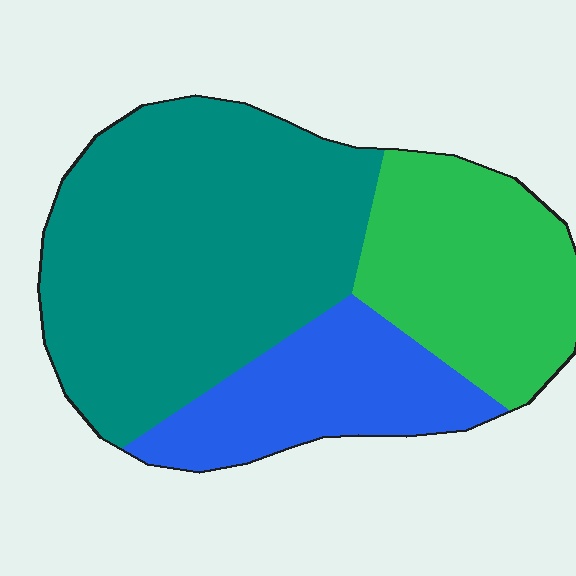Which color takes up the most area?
Teal, at roughly 55%.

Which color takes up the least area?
Blue, at roughly 20%.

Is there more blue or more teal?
Teal.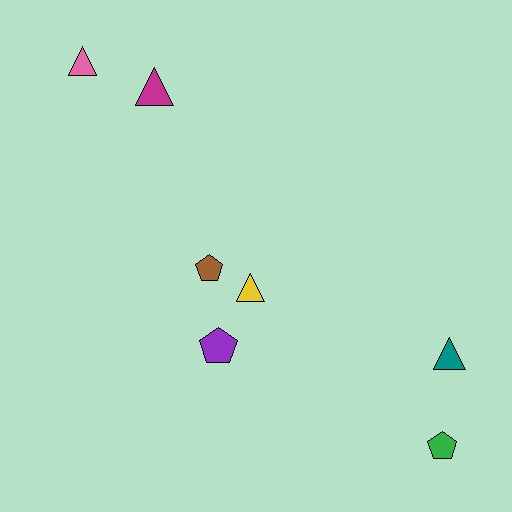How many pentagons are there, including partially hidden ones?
There are 3 pentagons.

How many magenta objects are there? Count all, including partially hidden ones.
There is 1 magenta object.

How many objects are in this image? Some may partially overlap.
There are 7 objects.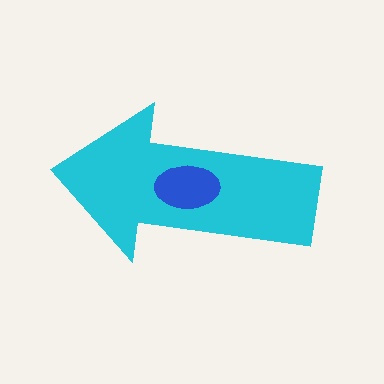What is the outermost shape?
The cyan arrow.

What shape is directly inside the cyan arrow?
The blue ellipse.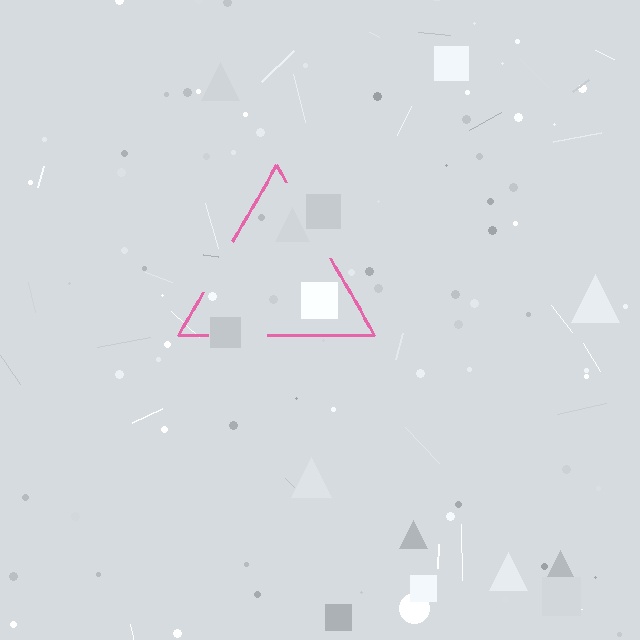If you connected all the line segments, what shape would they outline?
They would outline a triangle.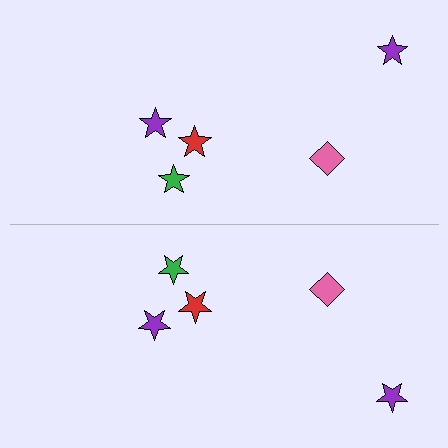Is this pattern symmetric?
Yes, this pattern has bilateral (reflection) symmetry.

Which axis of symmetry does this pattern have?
The pattern has a horizontal axis of symmetry running through the center of the image.